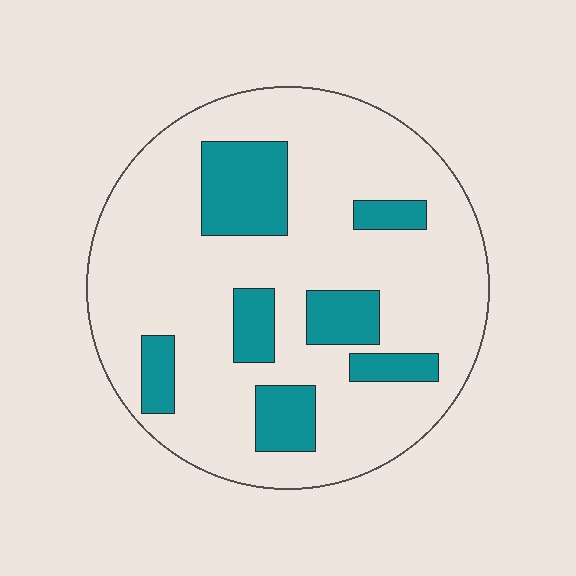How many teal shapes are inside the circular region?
7.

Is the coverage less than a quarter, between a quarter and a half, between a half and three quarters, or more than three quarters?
Less than a quarter.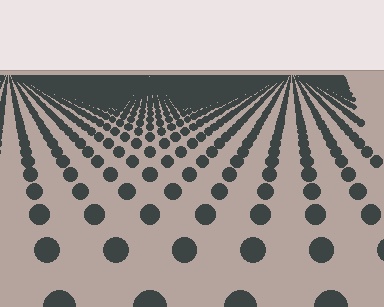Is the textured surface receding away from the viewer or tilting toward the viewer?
The surface is receding away from the viewer. Texture elements get smaller and denser toward the top.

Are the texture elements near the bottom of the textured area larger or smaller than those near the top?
Larger. Near the bottom, elements are closer to the viewer and appear at a bigger on-screen size.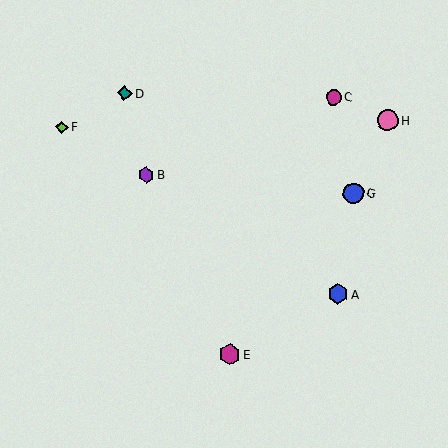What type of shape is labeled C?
Shape C is a magenta circle.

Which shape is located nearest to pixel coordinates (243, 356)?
The magenta hexagon (labeled E) at (230, 354) is nearest to that location.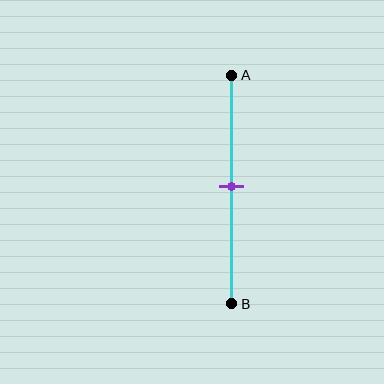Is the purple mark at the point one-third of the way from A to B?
No, the mark is at about 50% from A, not at the 33% one-third point.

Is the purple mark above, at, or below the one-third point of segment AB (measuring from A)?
The purple mark is below the one-third point of segment AB.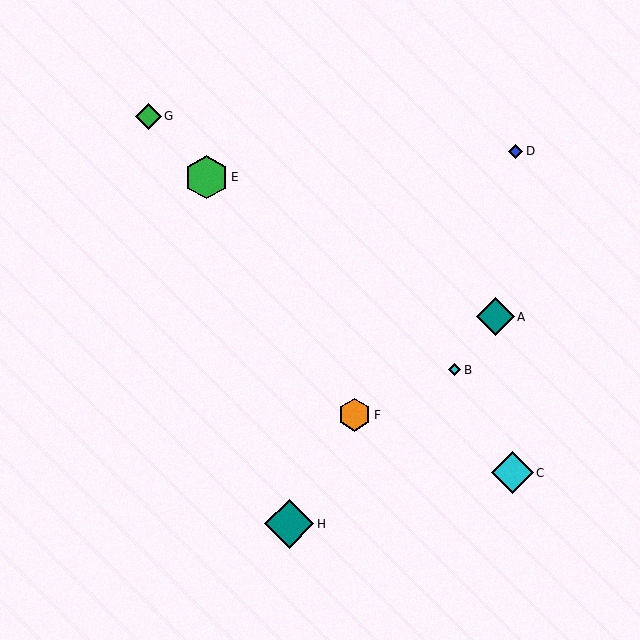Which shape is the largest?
The teal diamond (labeled H) is the largest.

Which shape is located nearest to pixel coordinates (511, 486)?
The cyan diamond (labeled C) at (512, 473) is nearest to that location.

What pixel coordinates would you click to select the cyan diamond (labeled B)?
Click at (454, 370) to select the cyan diamond B.